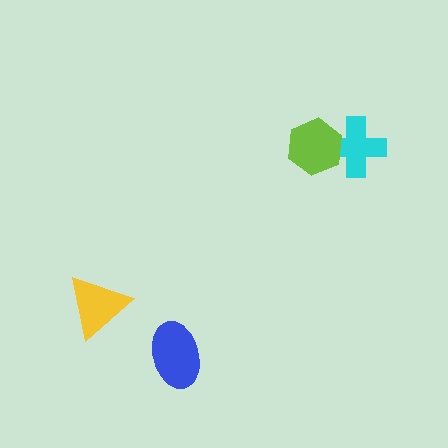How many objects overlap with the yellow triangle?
0 objects overlap with the yellow triangle.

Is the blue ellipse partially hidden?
No, no other shape covers it.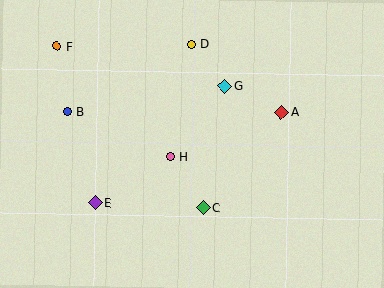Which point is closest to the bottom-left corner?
Point E is closest to the bottom-left corner.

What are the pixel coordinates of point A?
Point A is at (281, 112).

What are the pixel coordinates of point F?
Point F is at (57, 46).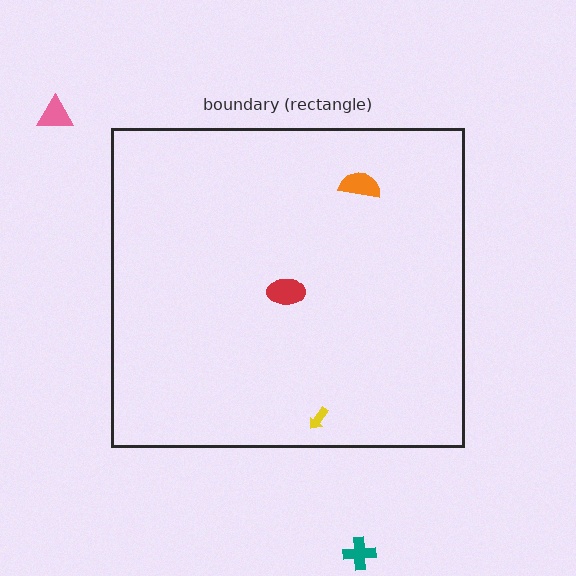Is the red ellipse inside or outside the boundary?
Inside.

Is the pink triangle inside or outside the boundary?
Outside.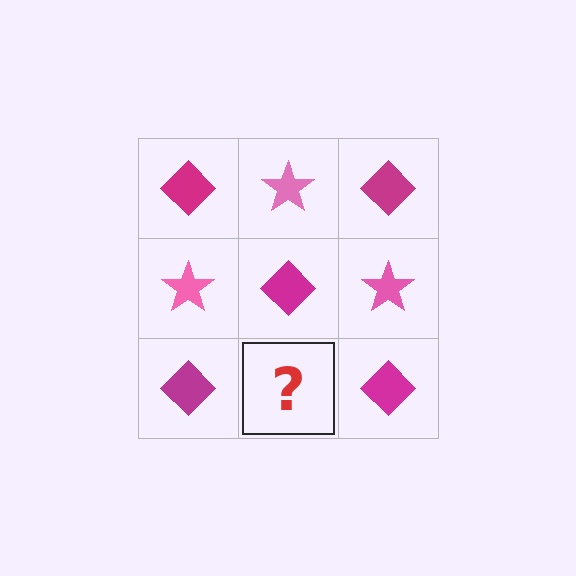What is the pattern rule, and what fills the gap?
The rule is that it alternates magenta diamond and pink star in a checkerboard pattern. The gap should be filled with a pink star.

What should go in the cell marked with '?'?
The missing cell should contain a pink star.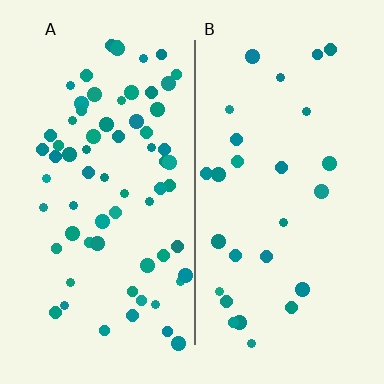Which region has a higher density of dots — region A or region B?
A (the left).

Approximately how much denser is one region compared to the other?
Approximately 2.5× — region A over region B.